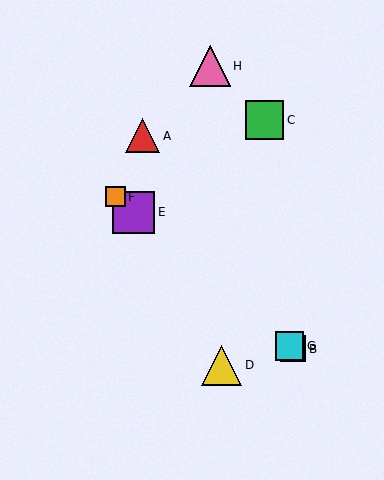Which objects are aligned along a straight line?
Objects B, E, F, G are aligned along a straight line.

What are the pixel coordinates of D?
Object D is at (221, 365).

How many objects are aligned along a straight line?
4 objects (B, E, F, G) are aligned along a straight line.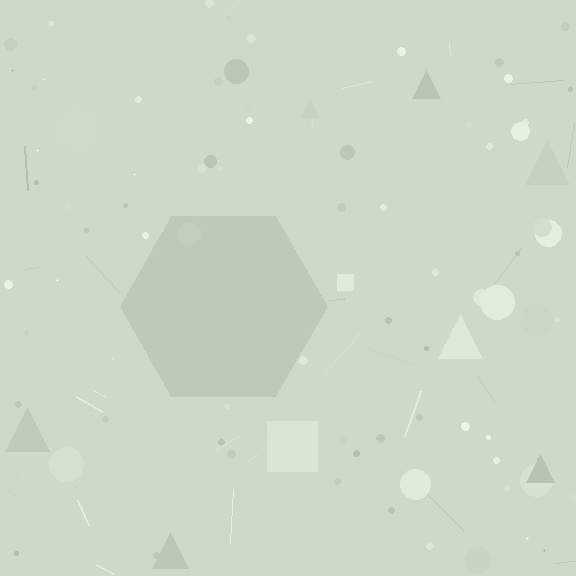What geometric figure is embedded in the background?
A hexagon is embedded in the background.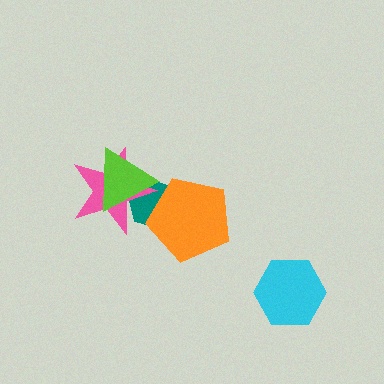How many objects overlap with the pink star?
2 objects overlap with the pink star.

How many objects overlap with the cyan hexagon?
0 objects overlap with the cyan hexagon.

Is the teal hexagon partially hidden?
Yes, it is partially covered by another shape.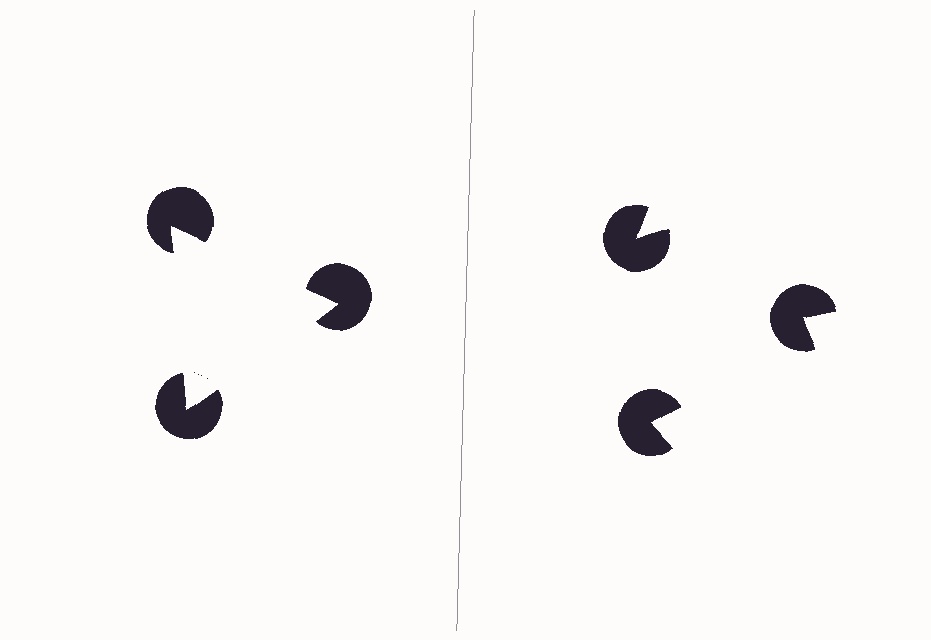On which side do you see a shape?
An illusory triangle appears on the left side. On the right side the wedge cuts are rotated, so no coherent shape forms.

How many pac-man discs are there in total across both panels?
6 — 3 on each side.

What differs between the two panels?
The pac-man discs are positioned identically on both sides; only the wedge orientations differ. On the left they align to a triangle; on the right they are misaligned.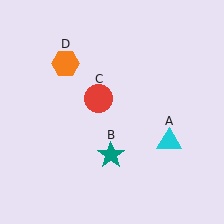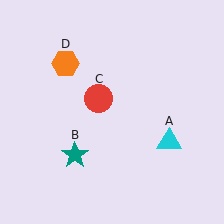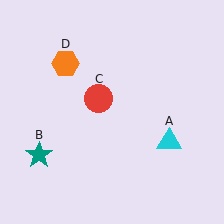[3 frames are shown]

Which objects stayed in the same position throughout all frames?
Cyan triangle (object A) and red circle (object C) and orange hexagon (object D) remained stationary.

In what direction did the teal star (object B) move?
The teal star (object B) moved left.